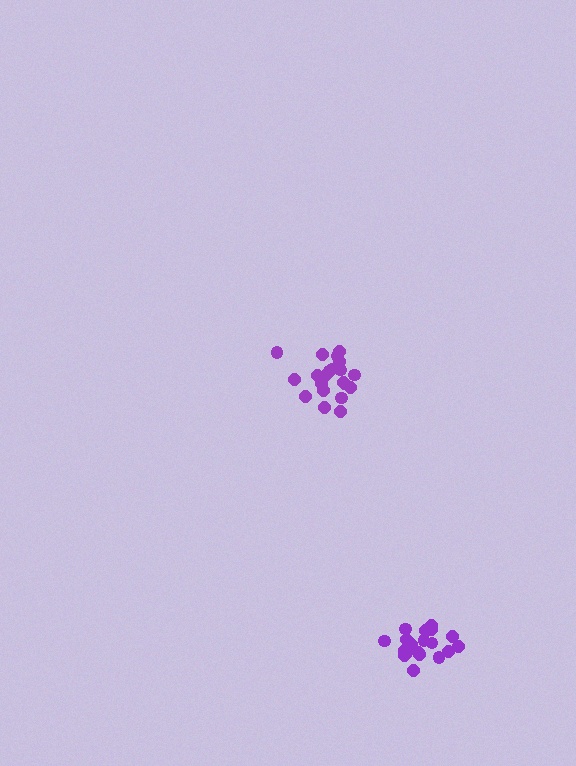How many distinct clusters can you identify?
There are 2 distinct clusters.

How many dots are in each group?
Group 1: 21 dots, Group 2: 20 dots (41 total).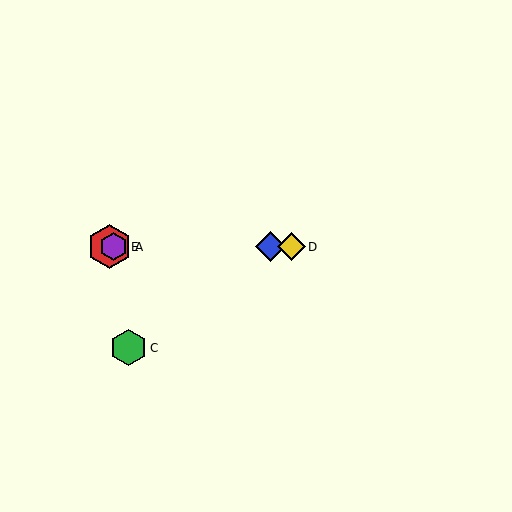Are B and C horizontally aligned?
No, B is at y≈247 and C is at y≈348.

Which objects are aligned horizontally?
Objects A, B, D, E are aligned horizontally.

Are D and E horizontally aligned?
Yes, both are at y≈247.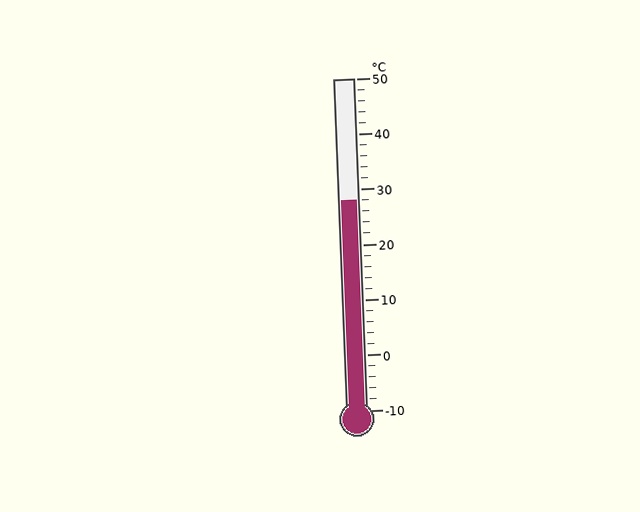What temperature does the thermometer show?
The thermometer shows approximately 28°C.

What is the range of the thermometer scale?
The thermometer scale ranges from -10°C to 50°C.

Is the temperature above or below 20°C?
The temperature is above 20°C.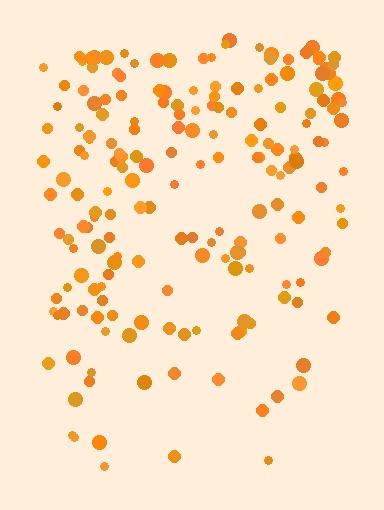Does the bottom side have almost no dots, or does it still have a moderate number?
Still a moderate number, just noticeably fewer than the top.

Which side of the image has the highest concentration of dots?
The top.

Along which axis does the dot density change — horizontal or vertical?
Vertical.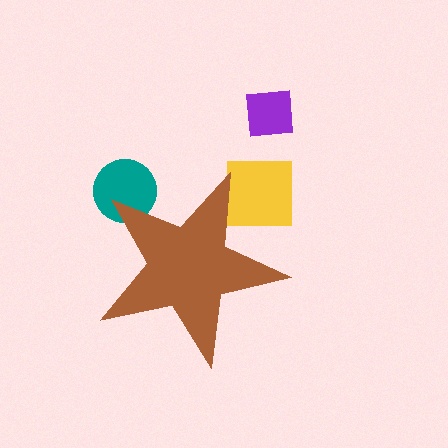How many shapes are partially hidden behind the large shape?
3 shapes are partially hidden.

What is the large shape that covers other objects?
A brown star.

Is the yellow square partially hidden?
Yes, the yellow square is partially hidden behind the brown star.